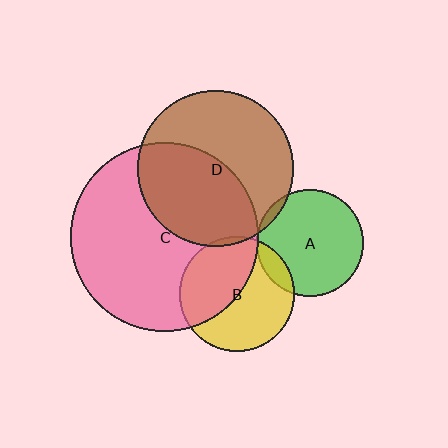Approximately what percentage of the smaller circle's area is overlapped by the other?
Approximately 5%.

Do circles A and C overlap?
Yes.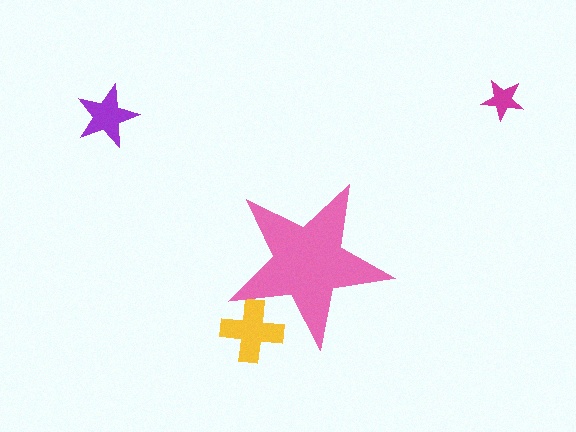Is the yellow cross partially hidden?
Yes, the yellow cross is partially hidden behind the pink star.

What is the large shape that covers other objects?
A pink star.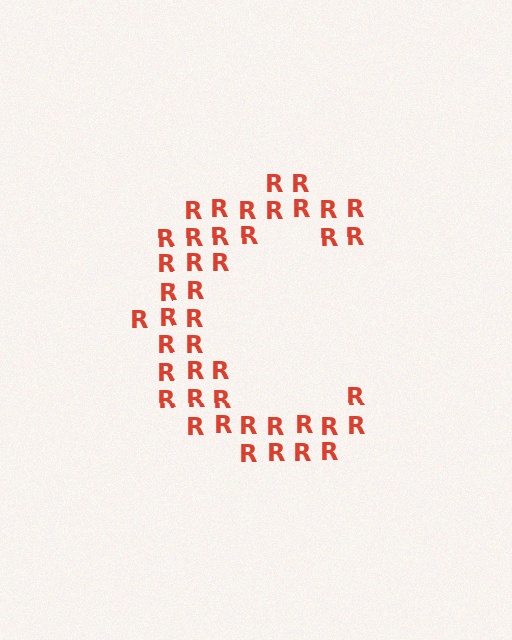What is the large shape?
The large shape is the letter C.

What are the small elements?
The small elements are letter R's.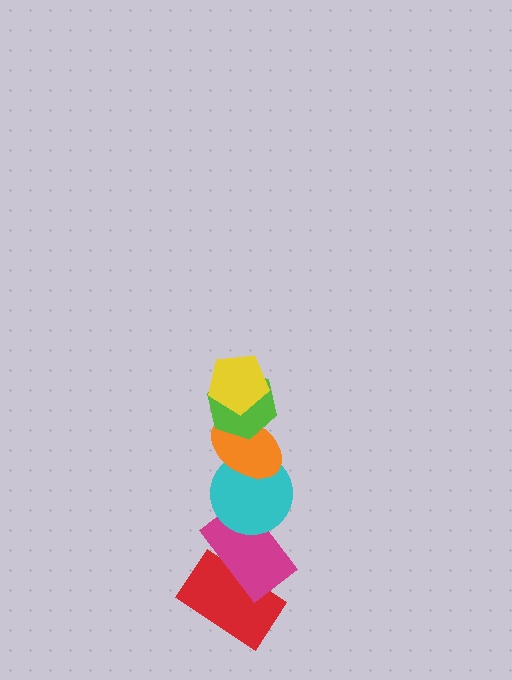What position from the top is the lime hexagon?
The lime hexagon is 2nd from the top.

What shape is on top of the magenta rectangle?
The cyan circle is on top of the magenta rectangle.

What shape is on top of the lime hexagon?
The yellow pentagon is on top of the lime hexagon.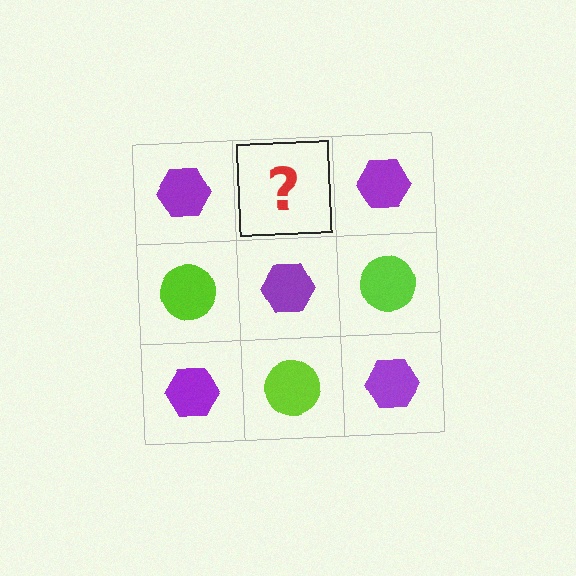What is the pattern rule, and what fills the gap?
The rule is that it alternates purple hexagon and lime circle in a checkerboard pattern. The gap should be filled with a lime circle.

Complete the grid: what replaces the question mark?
The question mark should be replaced with a lime circle.